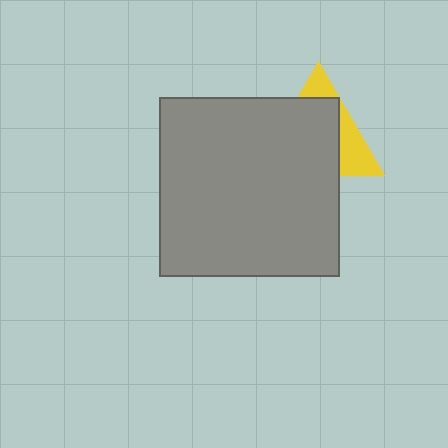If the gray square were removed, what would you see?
You would see the complete yellow triangle.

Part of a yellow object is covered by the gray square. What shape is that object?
It is a triangle.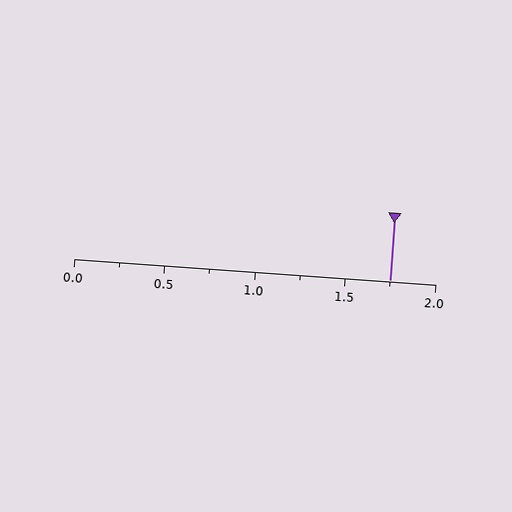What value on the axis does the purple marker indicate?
The marker indicates approximately 1.75.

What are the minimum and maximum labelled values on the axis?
The axis runs from 0.0 to 2.0.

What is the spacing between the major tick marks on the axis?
The major ticks are spaced 0.5 apart.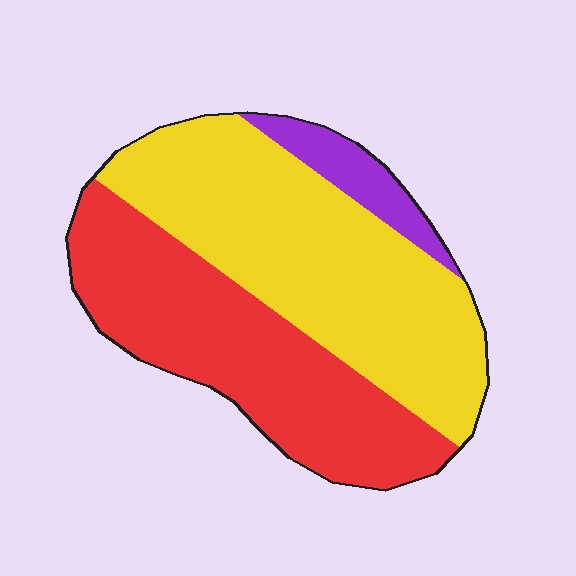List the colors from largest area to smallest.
From largest to smallest: yellow, red, purple.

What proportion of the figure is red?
Red takes up between a third and a half of the figure.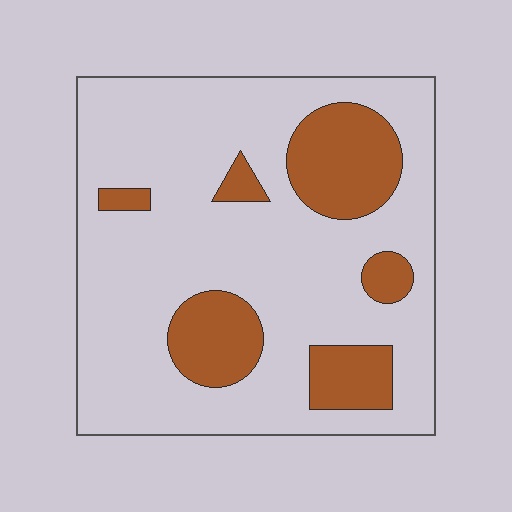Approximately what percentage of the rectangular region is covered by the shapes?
Approximately 20%.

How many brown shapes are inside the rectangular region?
6.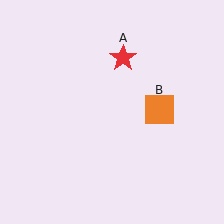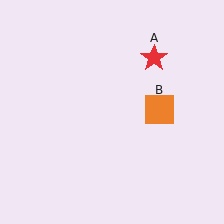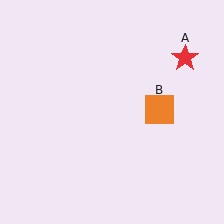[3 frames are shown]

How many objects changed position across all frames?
1 object changed position: red star (object A).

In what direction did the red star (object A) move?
The red star (object A) moved right.